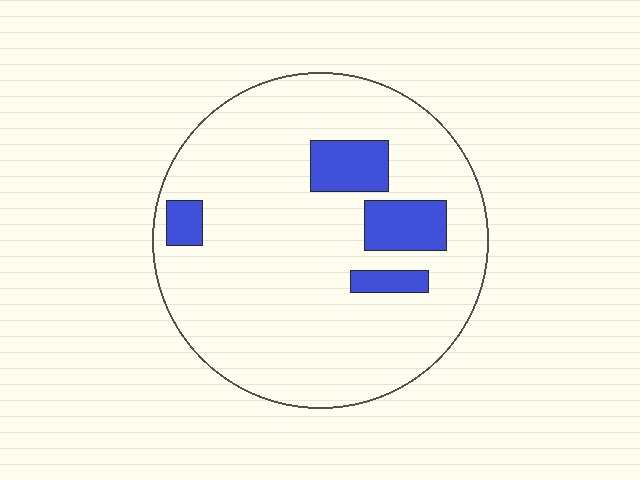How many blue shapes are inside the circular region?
4.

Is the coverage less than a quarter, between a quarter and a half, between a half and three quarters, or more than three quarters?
Less than a quarter.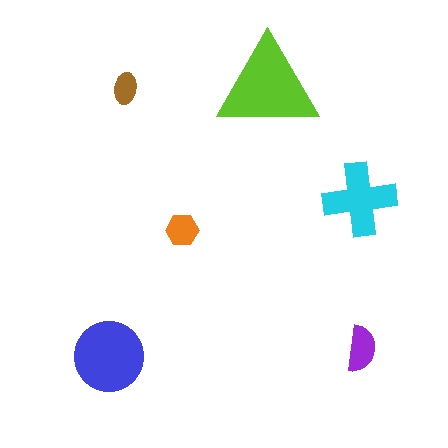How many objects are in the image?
There are 6 objects in the image.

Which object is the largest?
The lime triangle.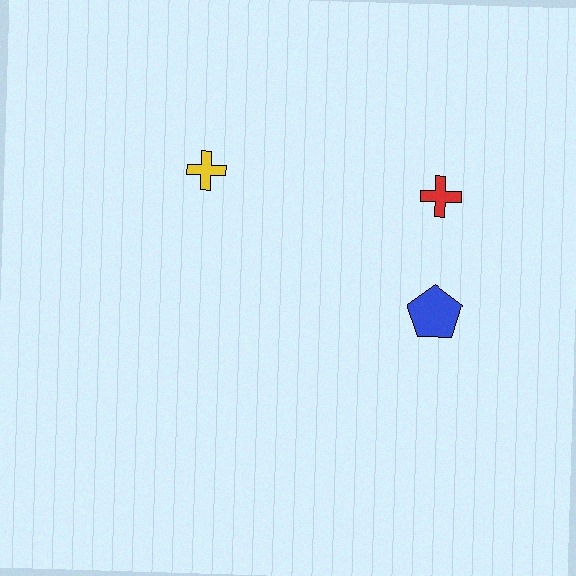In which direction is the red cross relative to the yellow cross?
The red cross is to the right of the yellow cross.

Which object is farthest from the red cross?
The yellow cross is farthest from the red cross.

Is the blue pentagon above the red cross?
No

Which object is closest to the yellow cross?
The red cross is closest to the yellow cross.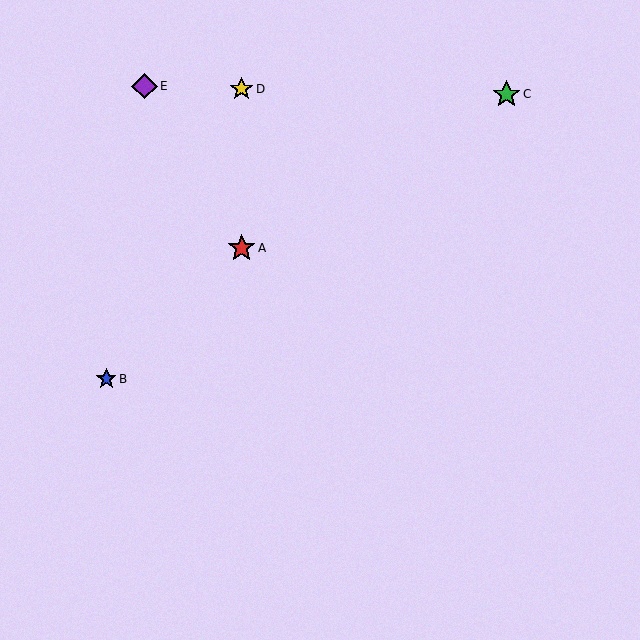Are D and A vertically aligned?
Yes, both are at x≈242.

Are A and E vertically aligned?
No, A is at x≈242 and E is at x≈144.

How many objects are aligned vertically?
2 objects (A, D) are aligned vertically.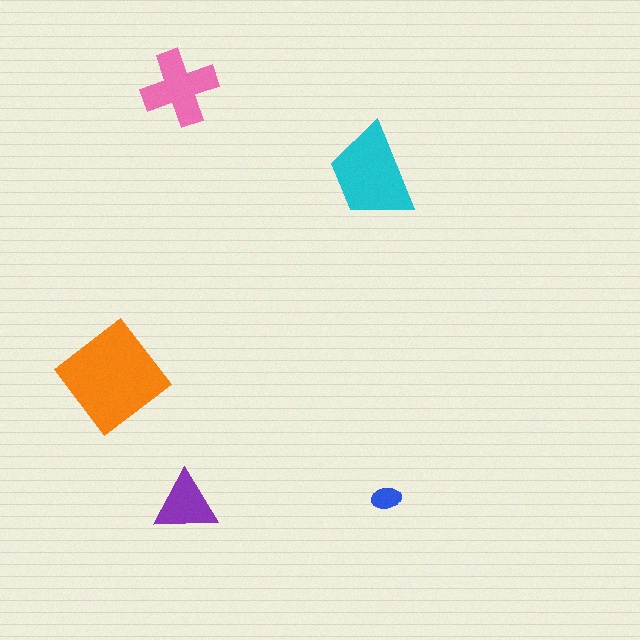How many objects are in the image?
There are 5 objects in the image.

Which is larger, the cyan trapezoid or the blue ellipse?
The cyan trapezoid.